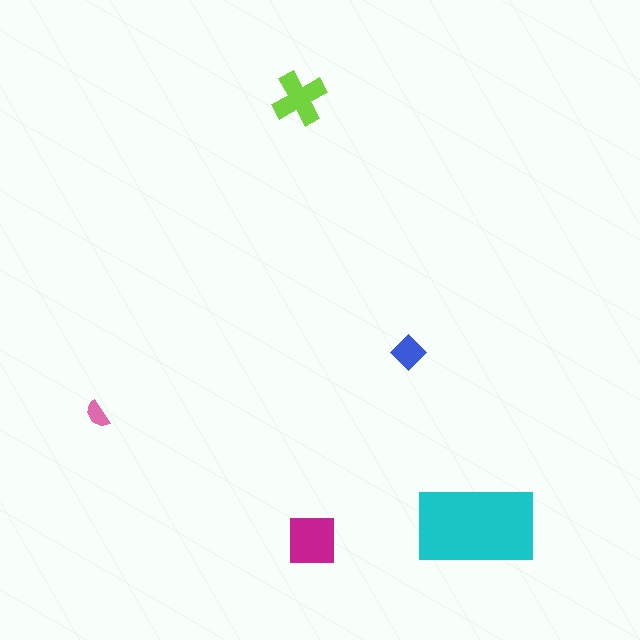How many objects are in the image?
There are 5 objects in the image.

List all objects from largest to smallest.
The cyan rectangle, the magenta square, the lime cross, the blue diamond, the pink semicircle.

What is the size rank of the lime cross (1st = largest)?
3rd.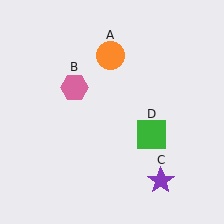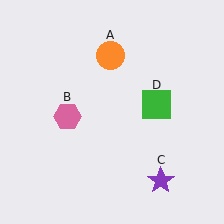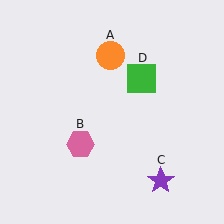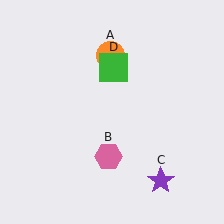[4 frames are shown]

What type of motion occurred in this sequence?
The pink hexagon (object B), green square (object D) rotated counterclockwise around the center of the scene.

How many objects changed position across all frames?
2 objects changed position: pink hexagon (object B), green square (object D).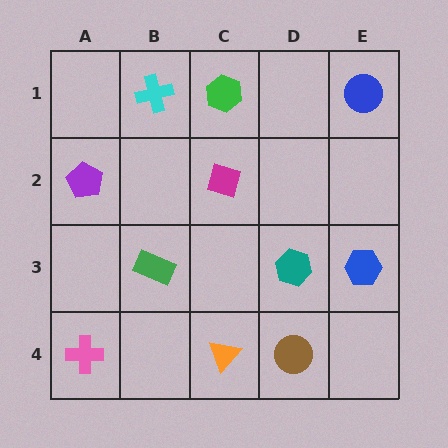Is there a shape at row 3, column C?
No, that cell is empty.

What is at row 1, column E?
A blue circle.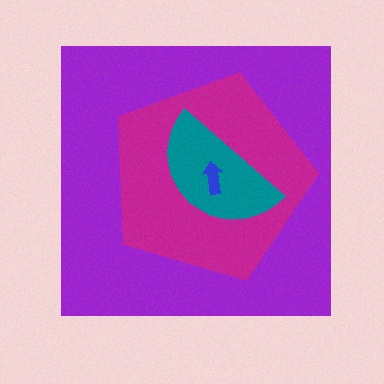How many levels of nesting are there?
4.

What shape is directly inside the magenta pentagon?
The teal semicircle.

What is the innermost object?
The blue arrow.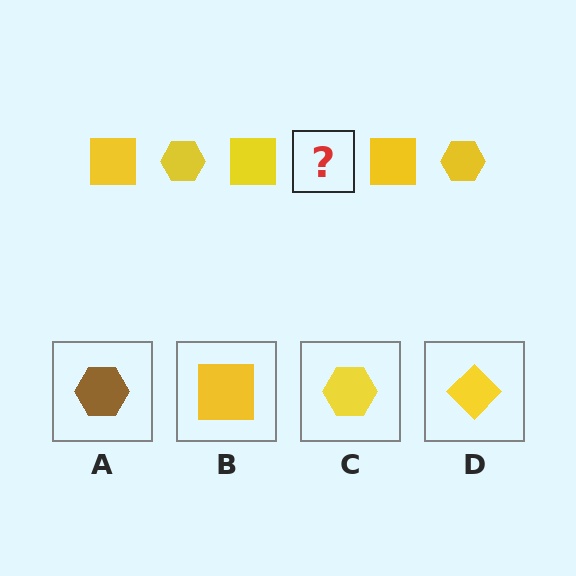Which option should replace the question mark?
Option C.